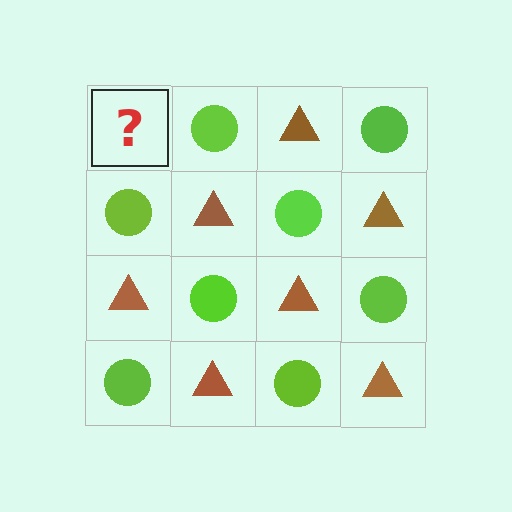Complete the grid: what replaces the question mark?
The question mark should be replaced with a brown triangle.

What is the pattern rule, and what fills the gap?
The rule is that it alternates brown triangle and lime circle in a checkerboard pattern. The gap should be filled with a brown triangle.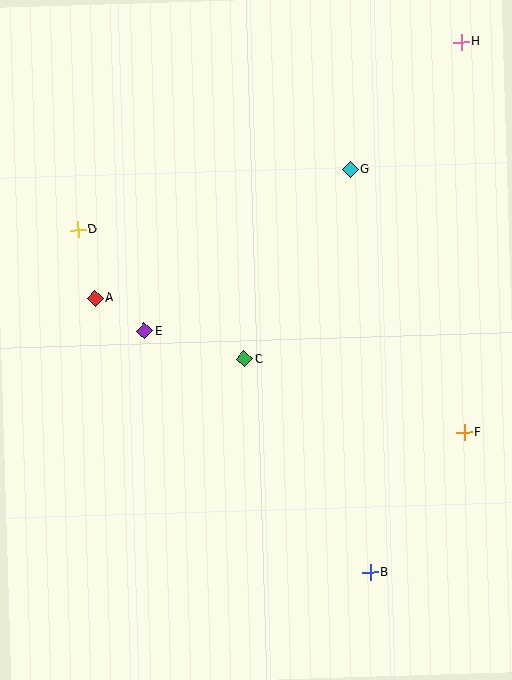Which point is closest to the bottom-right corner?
Point B is closest to the bottom-right corner.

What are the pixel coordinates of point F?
Point F is at (464, 433).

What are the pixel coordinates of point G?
Point G is at (350, 169).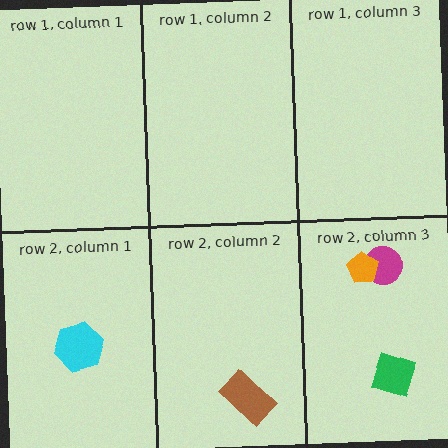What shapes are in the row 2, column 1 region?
The cyan hexagon.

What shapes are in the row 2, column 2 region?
The brown rectangle.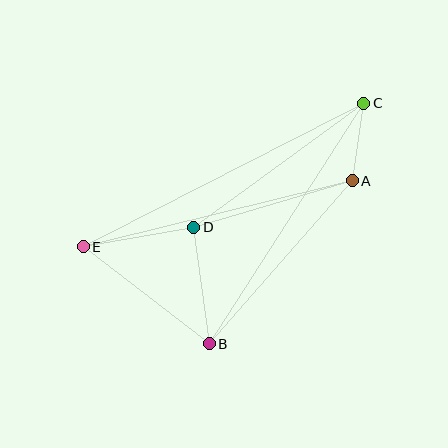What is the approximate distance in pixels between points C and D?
The distance between C and D is approximately 211 pixels.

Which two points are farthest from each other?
Points C and E are farthest from each other.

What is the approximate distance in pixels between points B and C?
The distance between B and C is approximately 286 pixels.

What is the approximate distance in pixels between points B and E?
The distance between B and E is approximately 159 pixels.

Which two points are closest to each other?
Points A and C are closest to each other.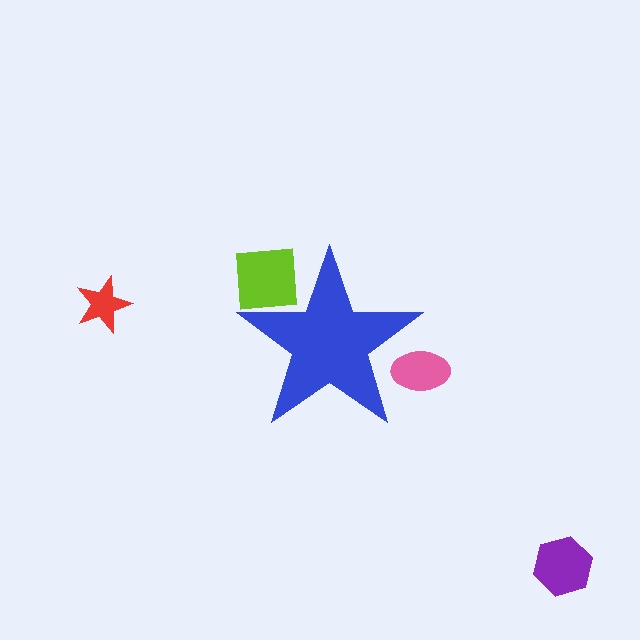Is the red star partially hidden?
No, the red star is fully visible.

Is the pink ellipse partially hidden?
Yes, the pink ellipse is partially hidden behind the blue star.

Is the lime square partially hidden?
Yes, the lime square is partially hidden behind the blue star.